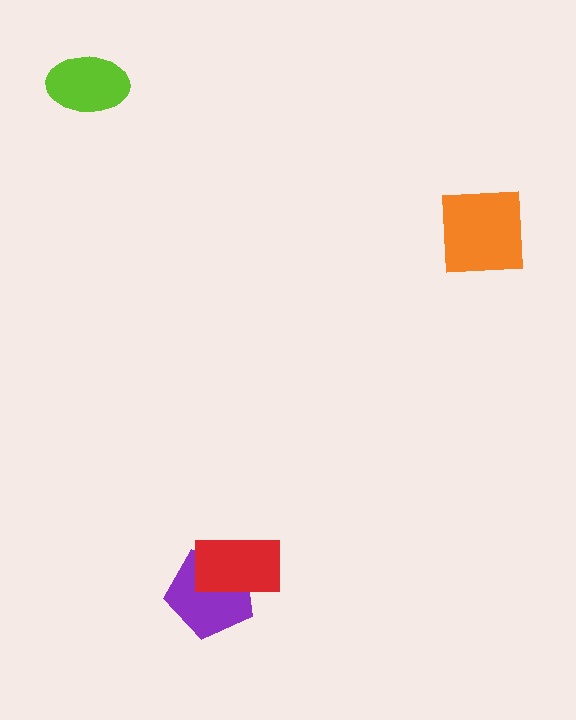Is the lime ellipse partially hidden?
No, no other shape covers it.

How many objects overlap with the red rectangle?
1 object overlaps with the red rectangle.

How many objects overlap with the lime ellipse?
0 objects overlap with the lime ellipse.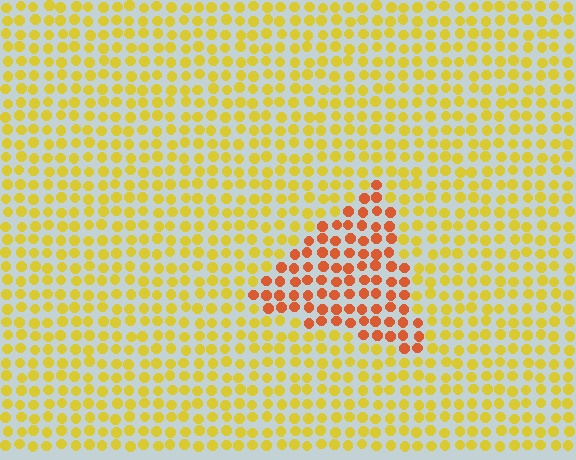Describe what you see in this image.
The image is filled with small yellow elements in a uniform arrangement. A triangle-shaped region is visible where the elements are tinted to a slightly different hue, forming a subtle color boundary.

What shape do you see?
I see a triangle.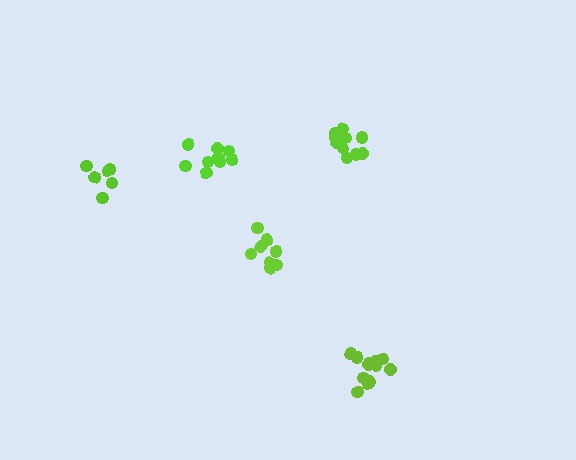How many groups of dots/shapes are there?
There are 5 groups.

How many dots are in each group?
Group 1: 6 dots, Group 2: 12 dots, Group 3: 9 dots, Group 4: 12 dots, Group 5: 8 dots (47 total).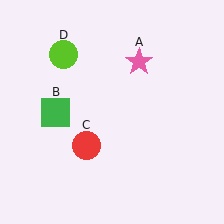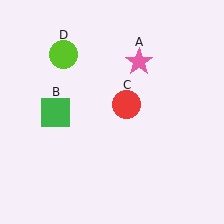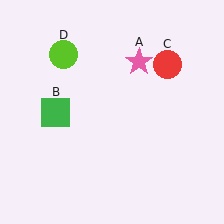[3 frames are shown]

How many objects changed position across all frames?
1 object changed position: red circle (object C).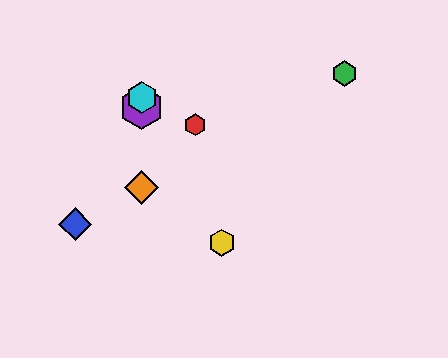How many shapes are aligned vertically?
3 shapes (the purple hexagon, the orange diamond, the cyan hexagon) are aligned vertically.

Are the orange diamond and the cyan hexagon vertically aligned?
Yes, both are at x≈142.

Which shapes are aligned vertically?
The purple hexagon, the orange diamond, the cyan hexagon are aligned vertically.